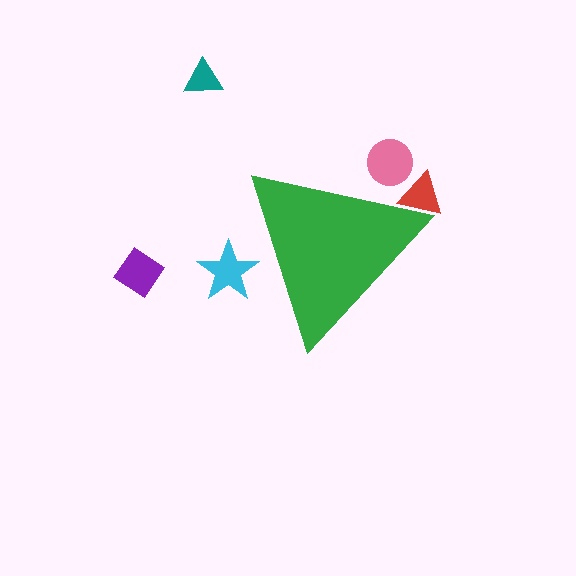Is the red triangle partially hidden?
Yes, the red triangle is partially hidden behind the green triangle.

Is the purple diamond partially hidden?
No, the purple diamond is fully visible.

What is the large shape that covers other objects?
A green triangle.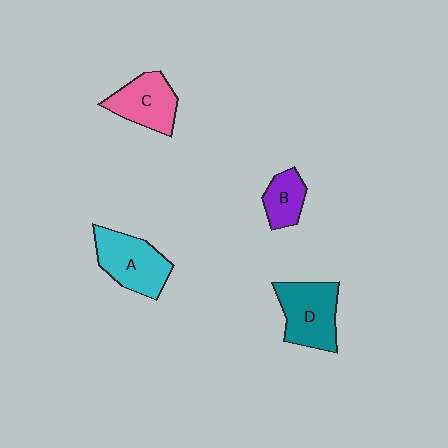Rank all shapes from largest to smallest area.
From largest to smallest: D (teal), A (cyan), C (pink), B (purple).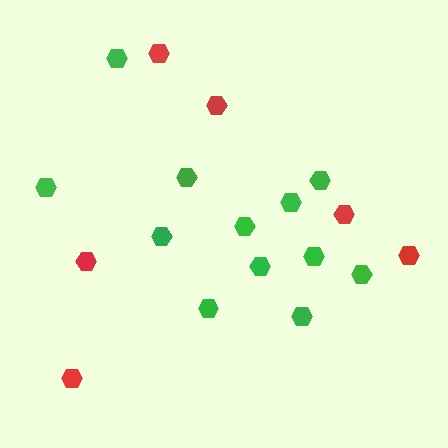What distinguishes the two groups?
There are 2 groups: one group of red hexagons (6) and one group of green hexagons (12).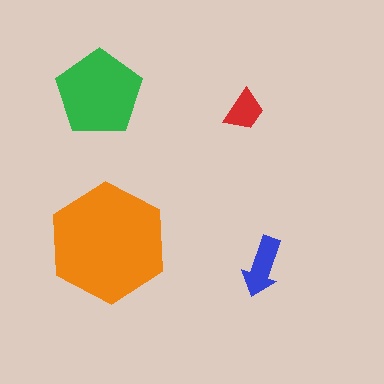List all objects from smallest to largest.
The red trapezoid, the blue arrow, the green pentagon, the orange hexagon.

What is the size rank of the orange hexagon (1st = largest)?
1st.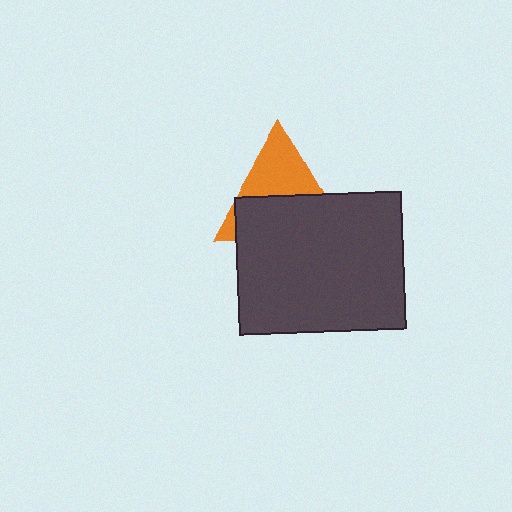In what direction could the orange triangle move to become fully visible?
The orange triangle could move up. That would shift it out from behind the dark gray rectangle entirely.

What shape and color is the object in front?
The object in front is a dark gray rectangle.